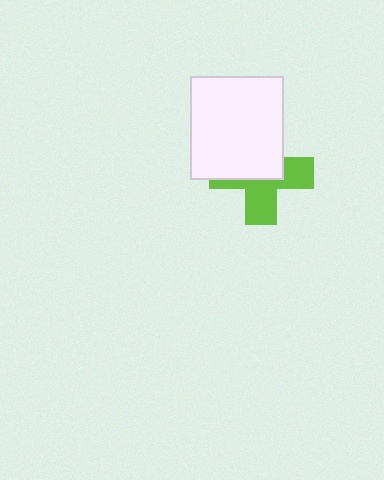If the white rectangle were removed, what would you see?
You would see the complete lime cross.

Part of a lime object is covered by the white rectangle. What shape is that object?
It is a cross.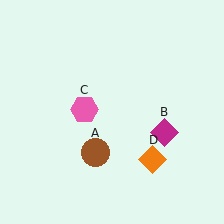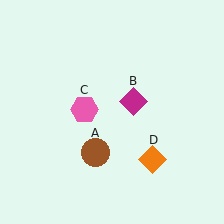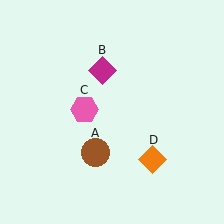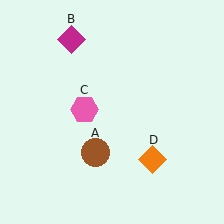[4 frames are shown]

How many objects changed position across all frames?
1 object changed position: magenta diamond (object B).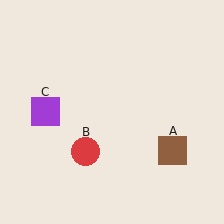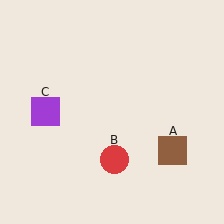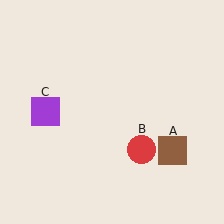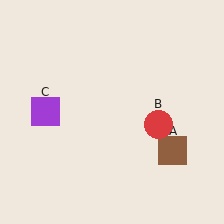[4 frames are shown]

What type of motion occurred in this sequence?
The red circle (object B) rotated counterclockwise around the center of the scene.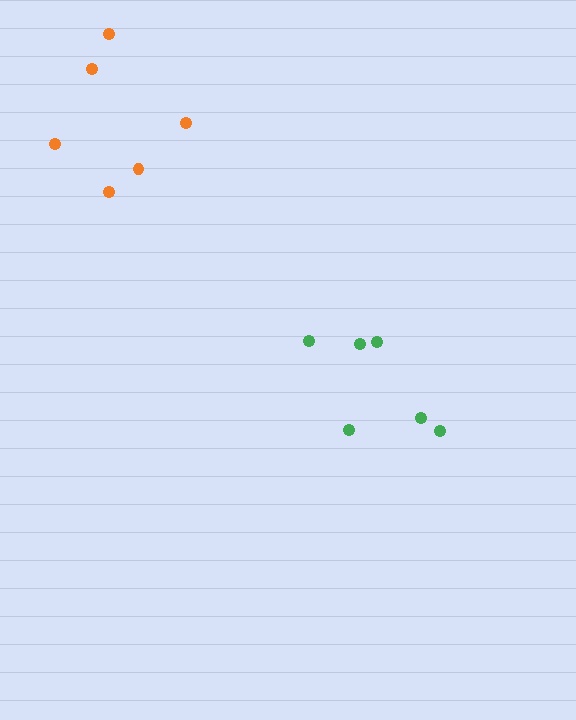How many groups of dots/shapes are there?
There are 2 groups.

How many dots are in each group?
Group 1: 6 dots, Group 2: 6 dots (12 total).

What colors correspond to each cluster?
The clusters are colored: orange, green.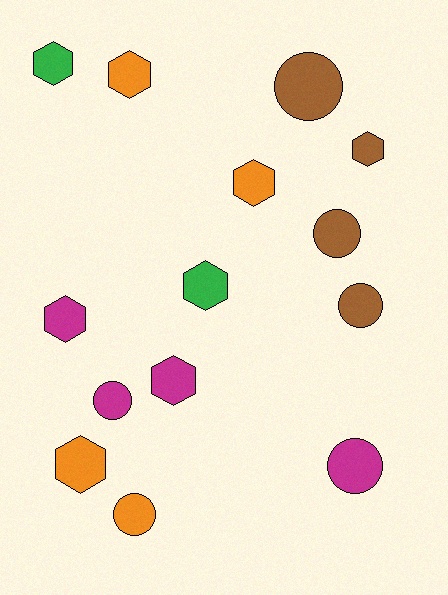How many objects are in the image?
There are 14 objects.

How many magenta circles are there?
There are 2 magenta circles.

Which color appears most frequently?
Orange, with 4 objects.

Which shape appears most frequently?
Hexagon, with 8 objects.